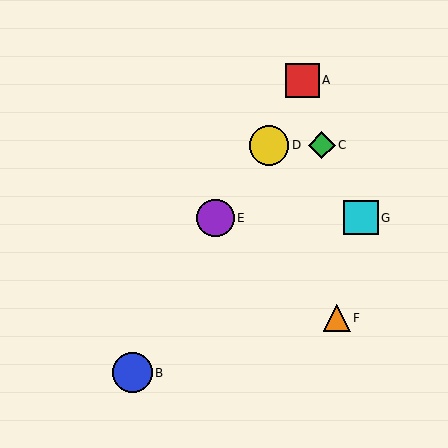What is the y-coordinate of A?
Object A is at y≈80.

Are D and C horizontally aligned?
Yes, both are at y≈145.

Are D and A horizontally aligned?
No, D is at y≈145 and A is at y≈80.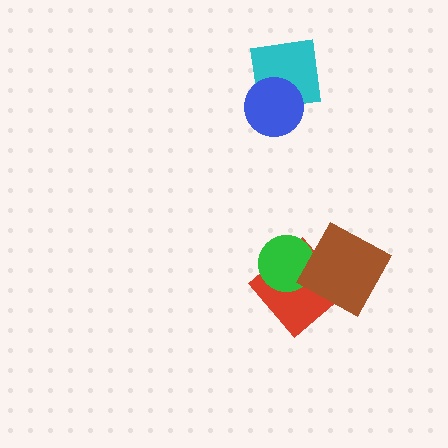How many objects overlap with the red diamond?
2 objects overlap with the red diamond.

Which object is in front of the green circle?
The brown diamond is in front of the green circle.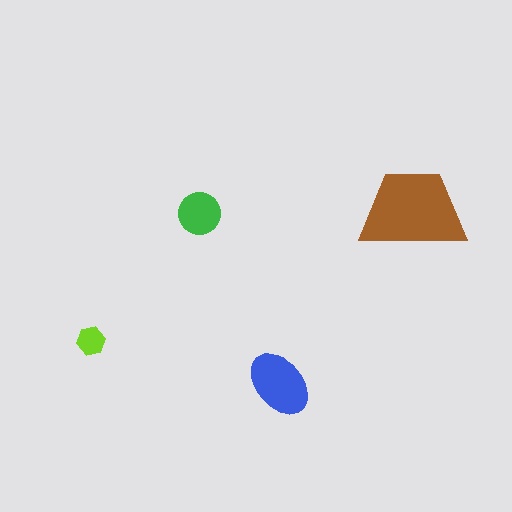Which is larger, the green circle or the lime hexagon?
The green circle.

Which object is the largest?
The brown trapezoid.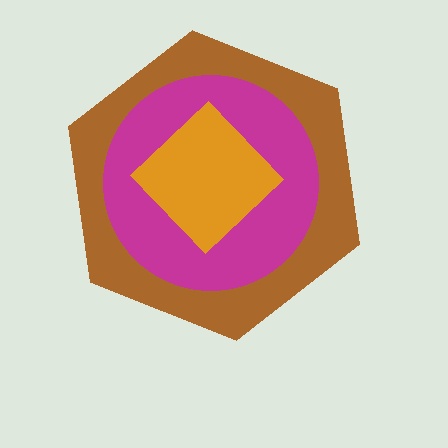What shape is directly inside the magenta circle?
The orange diamond.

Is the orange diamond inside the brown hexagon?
Yes.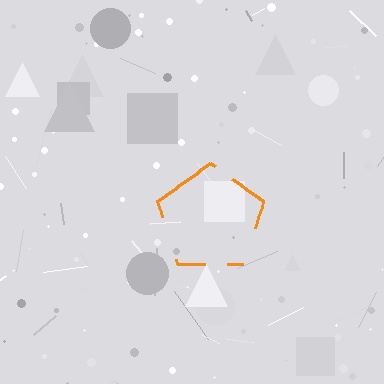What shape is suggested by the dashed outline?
The dashed outline suggests a pentagon.